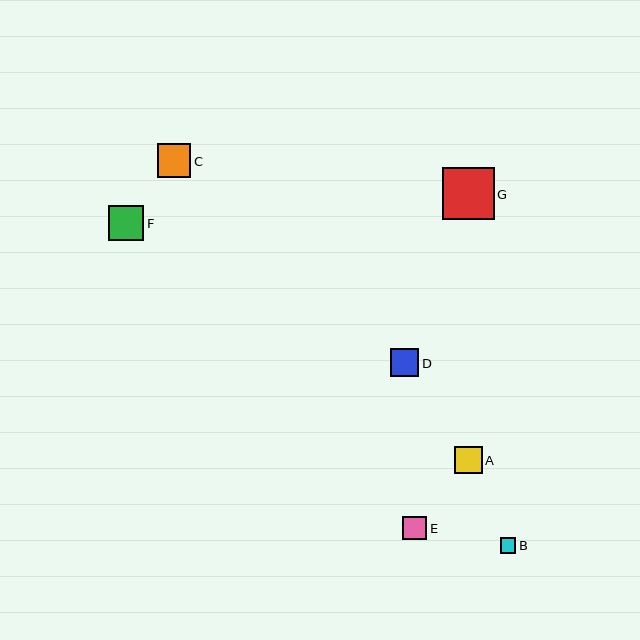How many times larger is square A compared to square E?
Square A is approximately 1.2 times the size of square E.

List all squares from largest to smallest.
From largest to smallest: G, F, C, D, A, E, B.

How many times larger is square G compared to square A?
Square G is approximately 1.9 times the size of square A.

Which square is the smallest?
Square B is the smallest with a size of approximately 16 pixels.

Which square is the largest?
Square G is the largest with a size of approximately 51 pixels.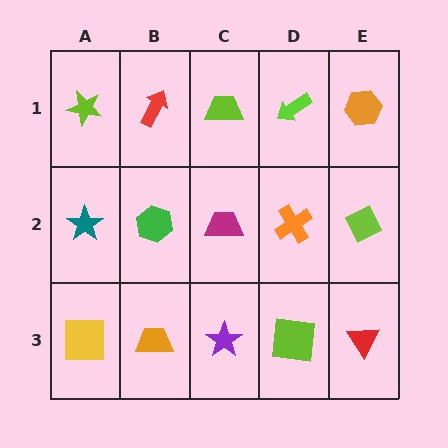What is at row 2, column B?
A green hexagon.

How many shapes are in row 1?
5 shapes.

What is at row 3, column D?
A lime square.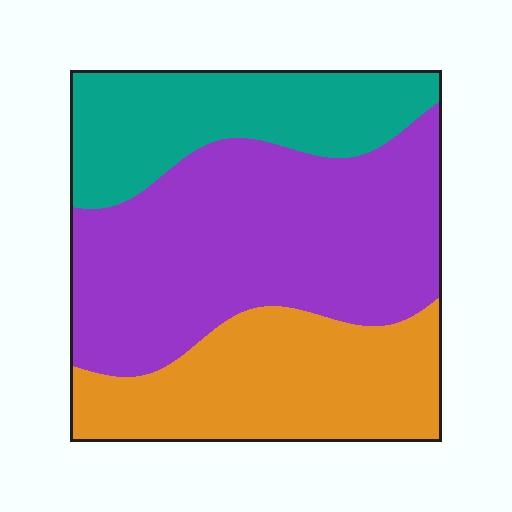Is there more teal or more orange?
Orange.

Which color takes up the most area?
Purple, at roughly 45%.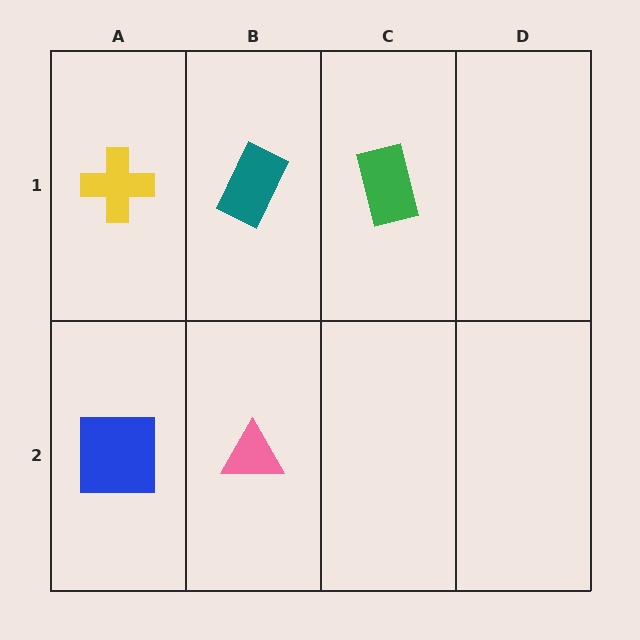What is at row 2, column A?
A blue square.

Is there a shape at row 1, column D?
No, that cell is empty.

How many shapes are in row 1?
3 shapes.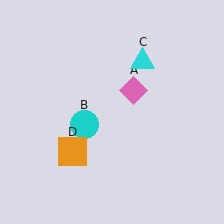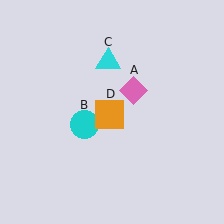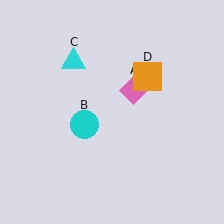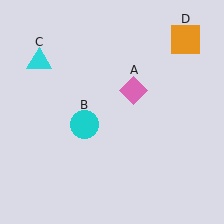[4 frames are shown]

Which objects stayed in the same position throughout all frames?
Pink diamond (object A) and cyan circle (object B) remained stationary.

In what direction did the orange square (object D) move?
The orange square (object D) moved up and to the right.